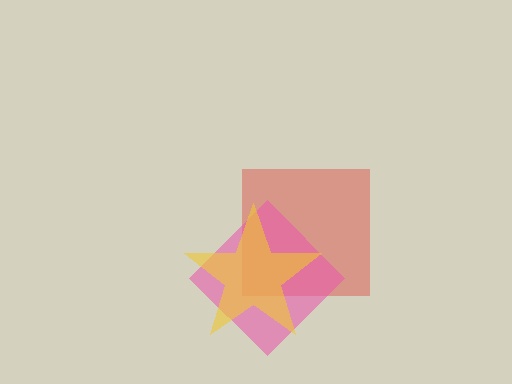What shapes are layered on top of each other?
The layered shapes are: a red square, a pink diamond, a yellow star.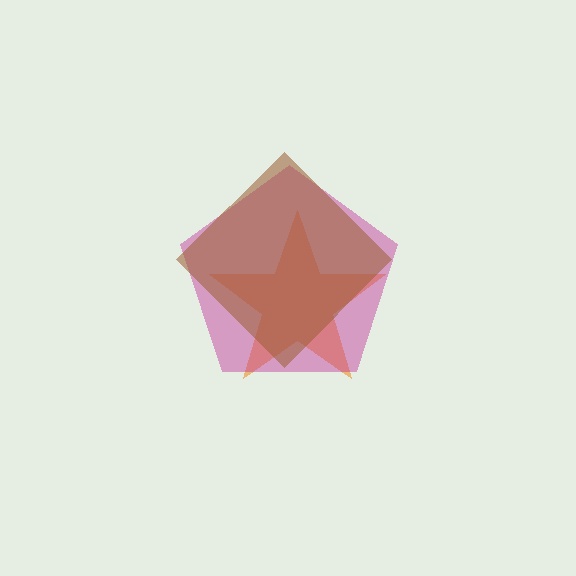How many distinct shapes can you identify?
There are 3 distinct shapes: an orange star, a magenta pentagon, a brown diamond.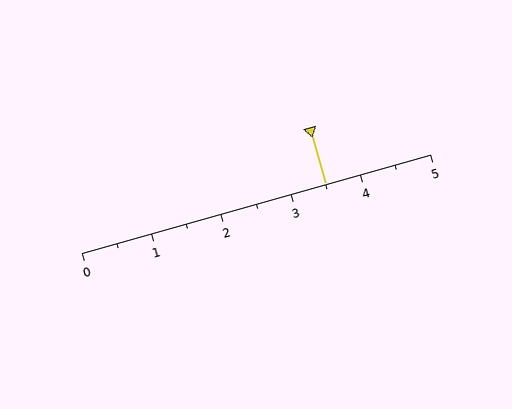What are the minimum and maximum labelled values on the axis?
The axis runs from 0 to 5.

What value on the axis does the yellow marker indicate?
The marker indicates approximately 3.5.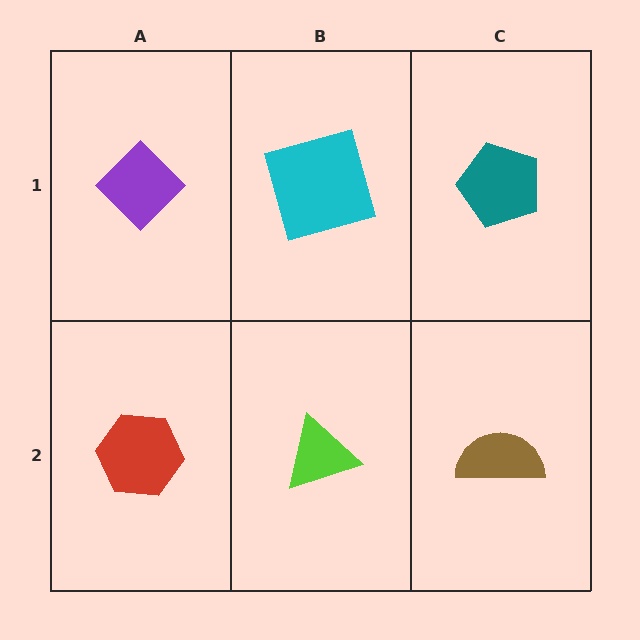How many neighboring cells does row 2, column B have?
3.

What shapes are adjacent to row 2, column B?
A cyan square (row 1, column B), a red hexagon (row 2, column A), a brown semicircle (row 2, column C).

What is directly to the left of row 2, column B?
A red hexagon.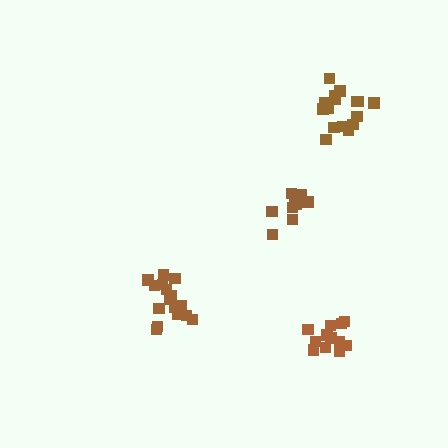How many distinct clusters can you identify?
There are 4 distinct clusters.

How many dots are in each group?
Group 1: 16 dots, Group 2: 12 dots, Group 3: 10 dots, Group 4: 16 dots (54 total).